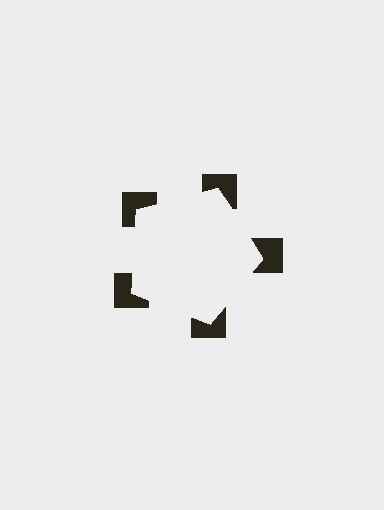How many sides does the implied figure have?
5 sides.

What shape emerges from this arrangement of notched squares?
An illusory pentagon — its edges are inferred from the aligned wedge cuts in the notched squares, not physically drawn.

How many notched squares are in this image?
There are 5 — one at each vertex of the illusory pentagon.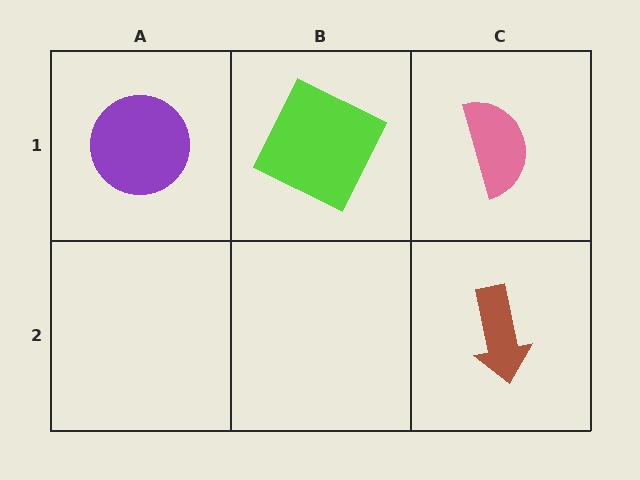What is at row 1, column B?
A lime square.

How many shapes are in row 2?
1 shape.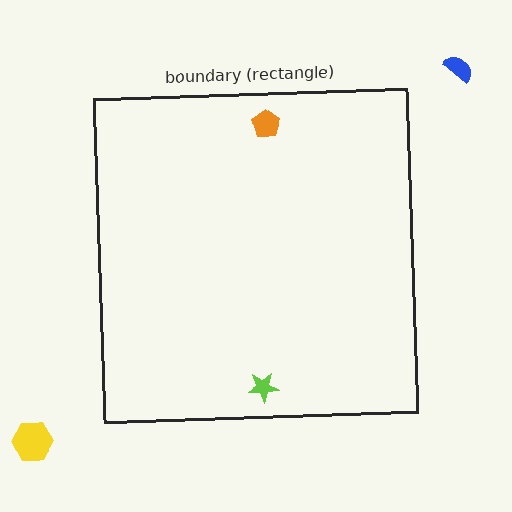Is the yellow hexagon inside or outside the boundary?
Outside.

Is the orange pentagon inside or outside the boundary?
Inside.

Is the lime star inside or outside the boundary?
Inside.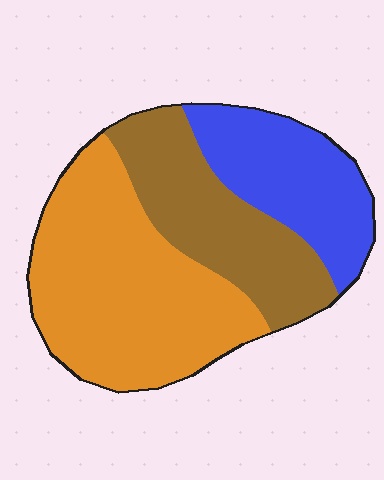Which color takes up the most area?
Orange, at roughly 45%.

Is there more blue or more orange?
Orange.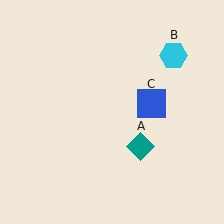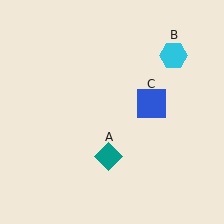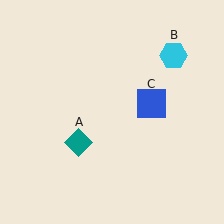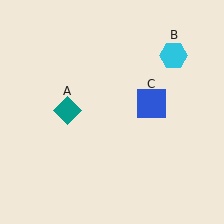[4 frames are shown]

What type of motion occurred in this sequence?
The teal diamond (object A) rotated clockwise around the center of the scene.